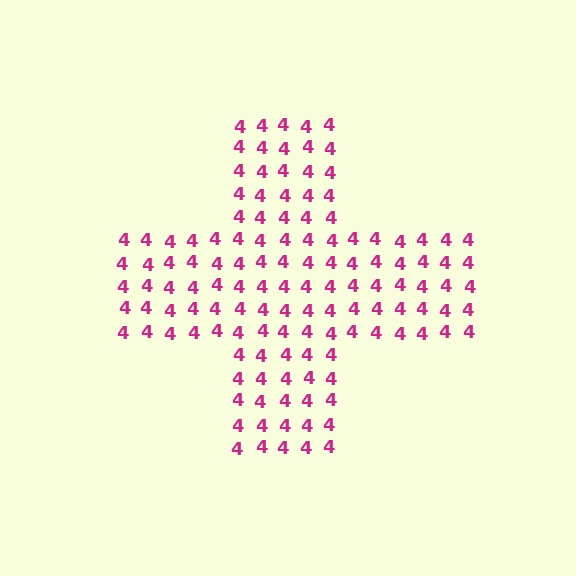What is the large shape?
The large shape is a cross.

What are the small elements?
The small elements are digit 4's.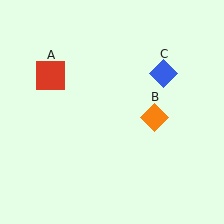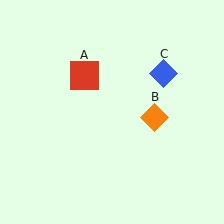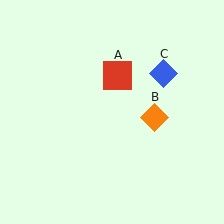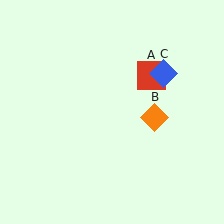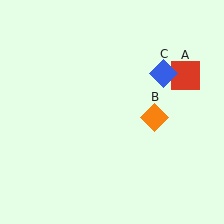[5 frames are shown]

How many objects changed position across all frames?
1 object changed position: red square (object A).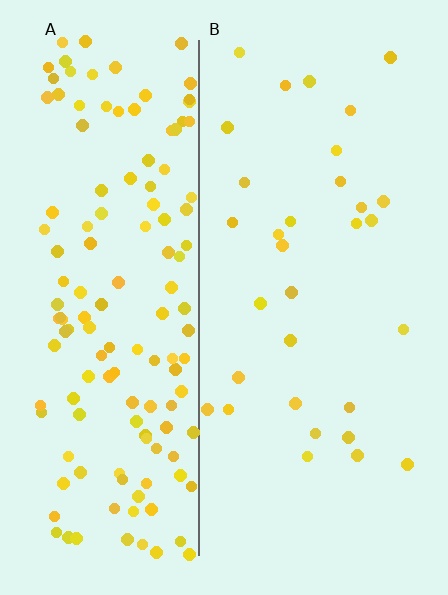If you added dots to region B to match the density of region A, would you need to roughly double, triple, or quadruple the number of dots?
Approximately quadruple.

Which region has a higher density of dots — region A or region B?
A (the left).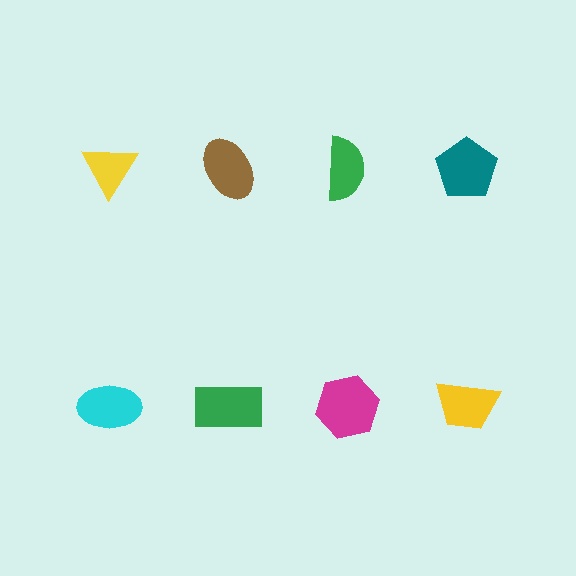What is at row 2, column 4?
A yellow trapezoid.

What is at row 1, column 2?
A brown ellipse.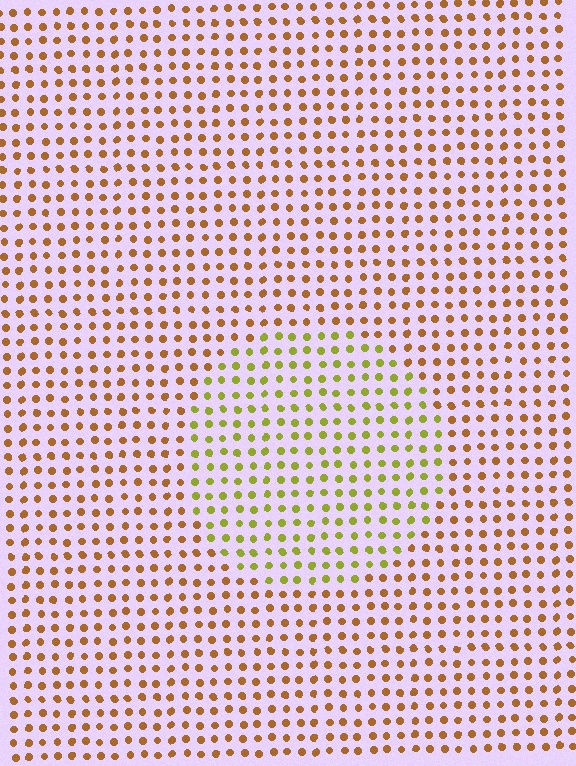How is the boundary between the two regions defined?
The boundary is defined purely by a slight shift in hue (about 42 degrees). Spacing, size, and orientation are identical on both sides.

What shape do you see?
I see a circle.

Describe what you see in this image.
The image is filled with small brown elements in a uniform arrangement. A circle-shaped region is visible where the elements are tinted to a slightly different hue, forming a subtle color boundary.